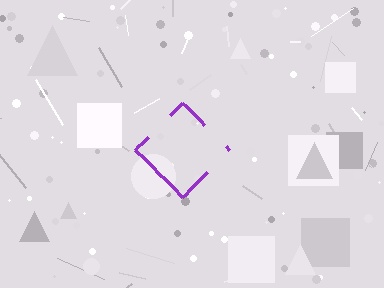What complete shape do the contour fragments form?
The contour fragments form a diamond.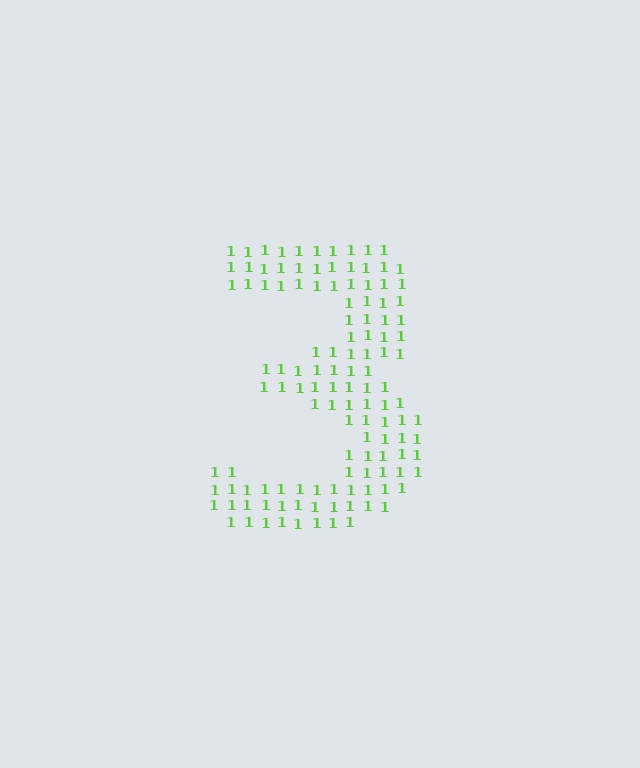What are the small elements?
The small elements are digit 1's.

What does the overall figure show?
The overall figure shows the digit 3.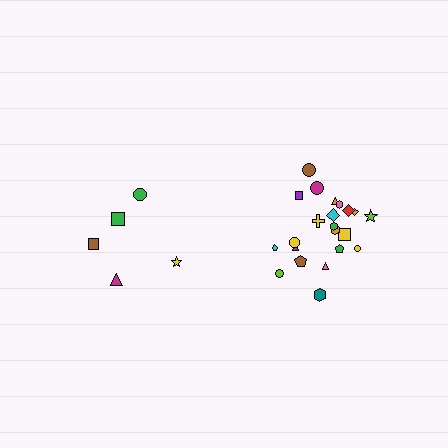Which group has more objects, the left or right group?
The right group.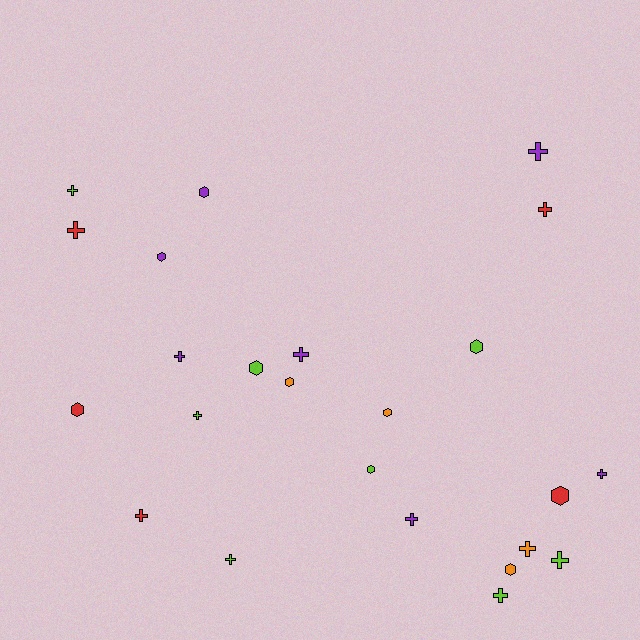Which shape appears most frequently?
Cross, with 14 objects.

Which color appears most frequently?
Lime, with 8 objects.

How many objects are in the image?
There are 24 objects.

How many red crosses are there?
There are 3 red crosses.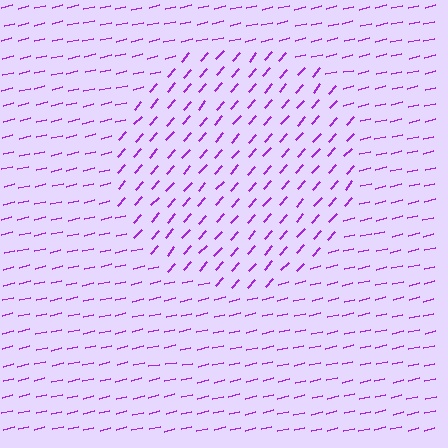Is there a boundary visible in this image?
Yes, there is a texture boundary formed by a change in line orientation.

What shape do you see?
I see a circle.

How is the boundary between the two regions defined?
The boundary is defined purely by a change in line orientation (approximately 35 degrees difference). All lines are the same color and thickness.